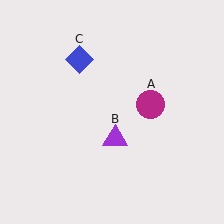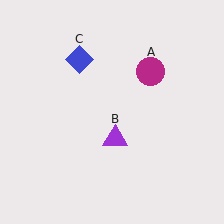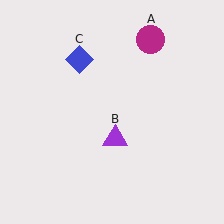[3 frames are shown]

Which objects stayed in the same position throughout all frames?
Purple triangle (object B) and blue diamond (object C) remained stationary.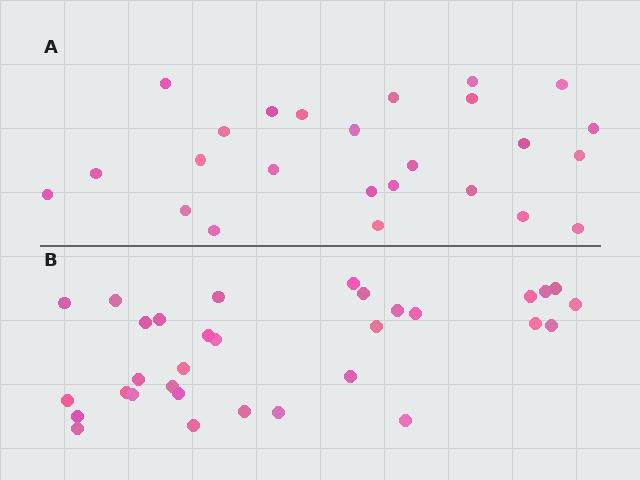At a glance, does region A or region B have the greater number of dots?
Region B (the bottom region) has more dots.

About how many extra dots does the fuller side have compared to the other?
Region B has roughly 8 or so more dots than region A.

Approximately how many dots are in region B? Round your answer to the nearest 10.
About 30 dots. (The exact count is 32, which rounds to 30.)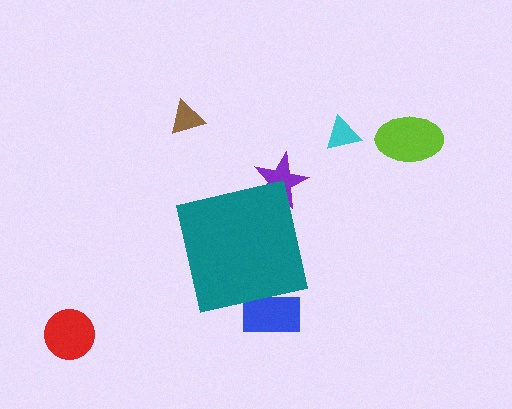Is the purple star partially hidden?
Yes, the purple star is partially hidden behind the teal square.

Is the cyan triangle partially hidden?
No, the cyan triangle is fully visible.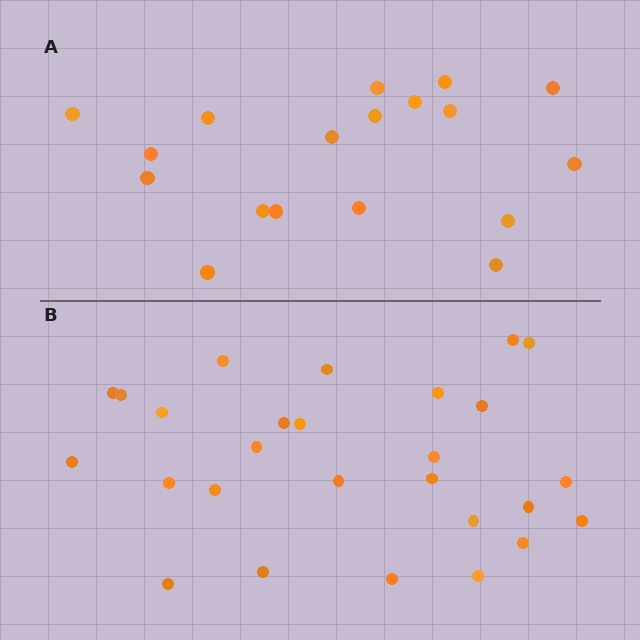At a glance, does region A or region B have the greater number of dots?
Region B (the bottom region) has more dots.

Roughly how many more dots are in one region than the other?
Region B has roughly 8 or so more dots than region A.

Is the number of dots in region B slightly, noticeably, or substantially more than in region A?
Region B has substantially more. The ratio is roughly 1.5 to 1.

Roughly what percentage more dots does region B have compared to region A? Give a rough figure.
About 50% more.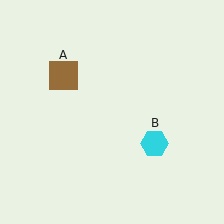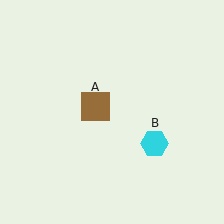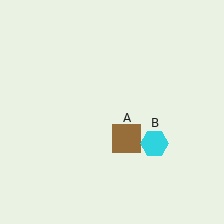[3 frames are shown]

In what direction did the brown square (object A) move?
The brown square (object A) moved down and to the right.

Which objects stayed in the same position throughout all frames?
Cyan hexagon (object B) remained stationary.